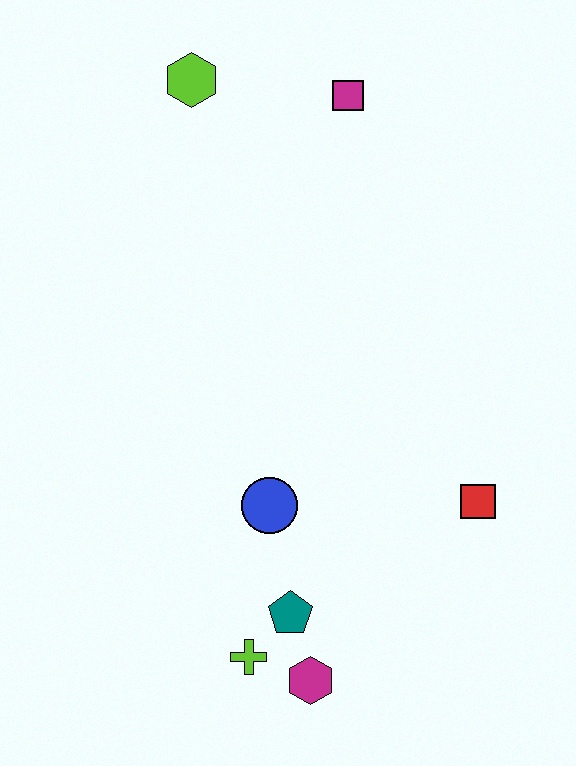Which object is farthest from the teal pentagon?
The lime hexagon is farthest from the teal pentagon.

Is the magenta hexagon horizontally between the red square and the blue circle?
Yes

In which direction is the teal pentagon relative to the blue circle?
The teal pentagon is below the blue circle.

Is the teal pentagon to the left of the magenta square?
Yes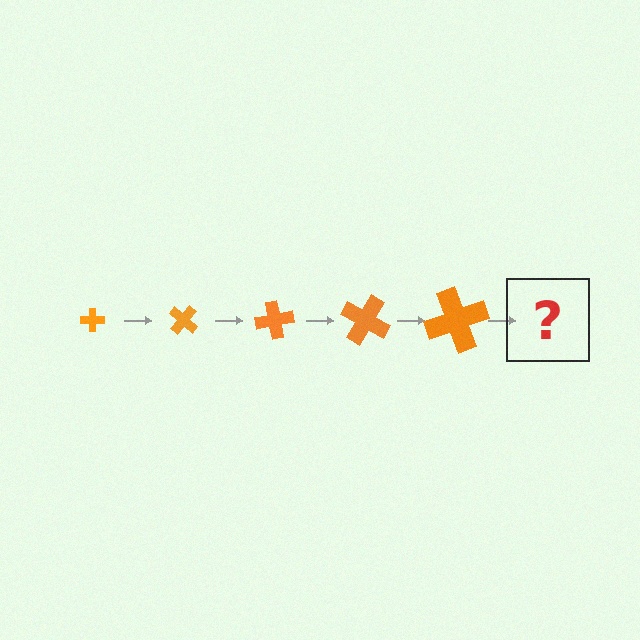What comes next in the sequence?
The next element should be a cross, larger than the previous one and rotated 200 degrees from the start.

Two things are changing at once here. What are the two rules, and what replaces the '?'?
The two rules are that the cross grows larger each step and it rotates 40 degrees each step. The '?' should be a cross, larger than the previous one and rotated 200 degrees from the start.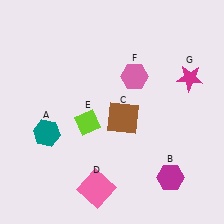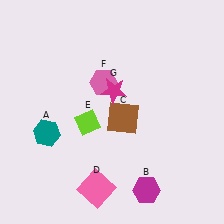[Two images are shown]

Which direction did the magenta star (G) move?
The magenta star (G) moved left.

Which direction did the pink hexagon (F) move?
The pink hexagon (F) moved left.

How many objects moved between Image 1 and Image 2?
3 objects moved between the two images.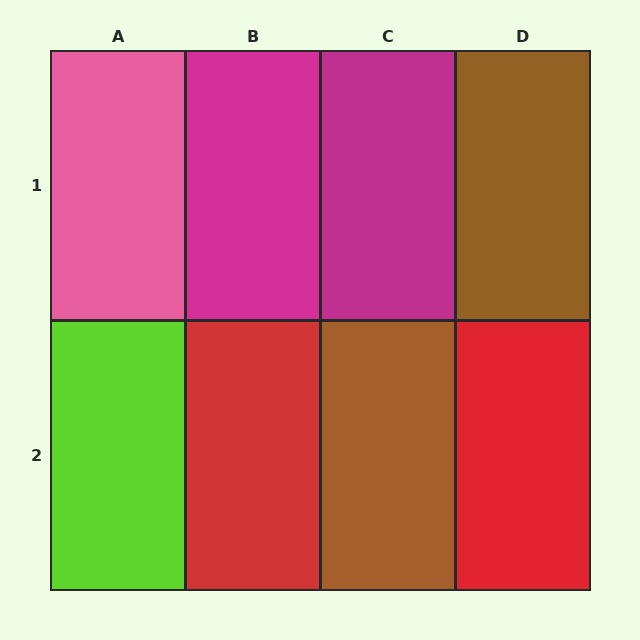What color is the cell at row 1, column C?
Magenta.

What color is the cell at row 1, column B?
Magenta.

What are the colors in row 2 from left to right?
Lime, red, brown, red.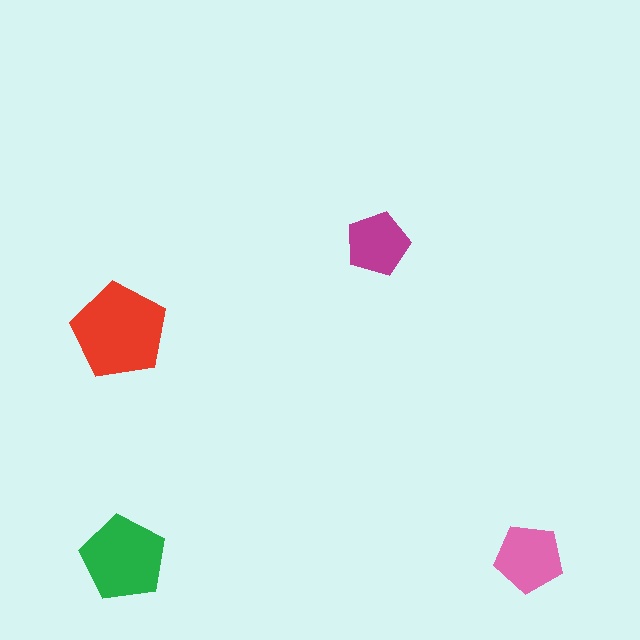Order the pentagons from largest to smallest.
the red one, the green one, the pink one, the magenta one.